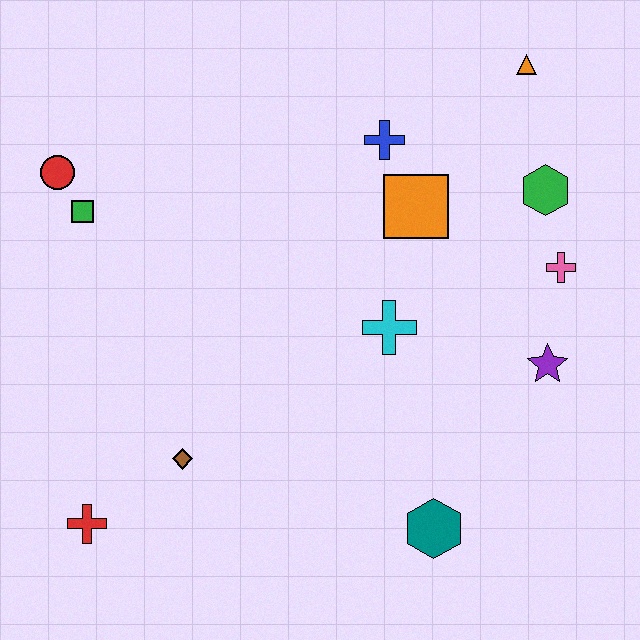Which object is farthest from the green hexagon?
The red cross is farthest from the green hexagon.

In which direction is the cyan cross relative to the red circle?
The cyan cross is to the right of the red circle.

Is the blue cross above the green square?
Yes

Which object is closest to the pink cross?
The green hexagon is closest to the pink cross.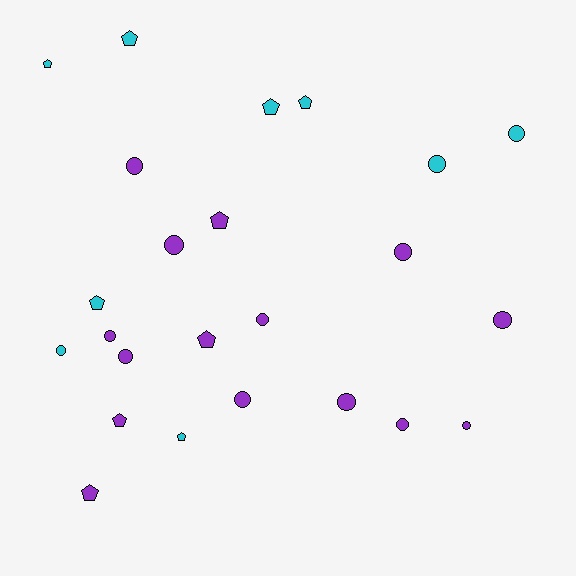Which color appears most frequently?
Purple, with 15 objects.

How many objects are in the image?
There are 24 objects.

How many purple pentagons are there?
There are 4 purple pentagons.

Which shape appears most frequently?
Circle, with 14 objects.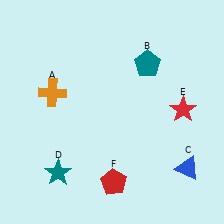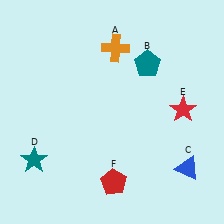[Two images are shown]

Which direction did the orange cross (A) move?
The orange cross (A) moved right.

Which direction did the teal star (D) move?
The teal star (D) moved left.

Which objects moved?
The objects that moved are: the orange cross (A), the teal star (D).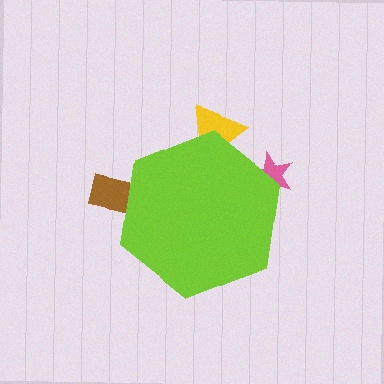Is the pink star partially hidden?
Yes, the pink star is partially hidden behind the lime hexagon.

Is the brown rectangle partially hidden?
Yes, the brown rectangle is partially hidden behind the lime hexagon.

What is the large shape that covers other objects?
A lime hexagon.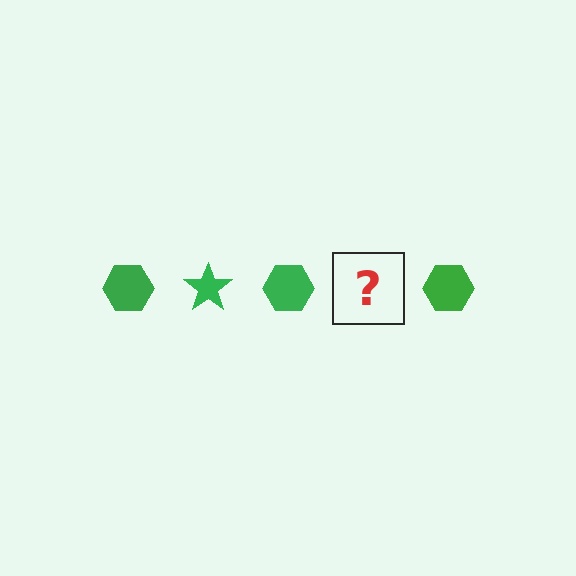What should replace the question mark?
The question mark should be replaced with a green star.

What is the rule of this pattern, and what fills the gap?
The rule is that the pattern cycles through hexagon, star shapes in green. The gap should be filled with a green star.